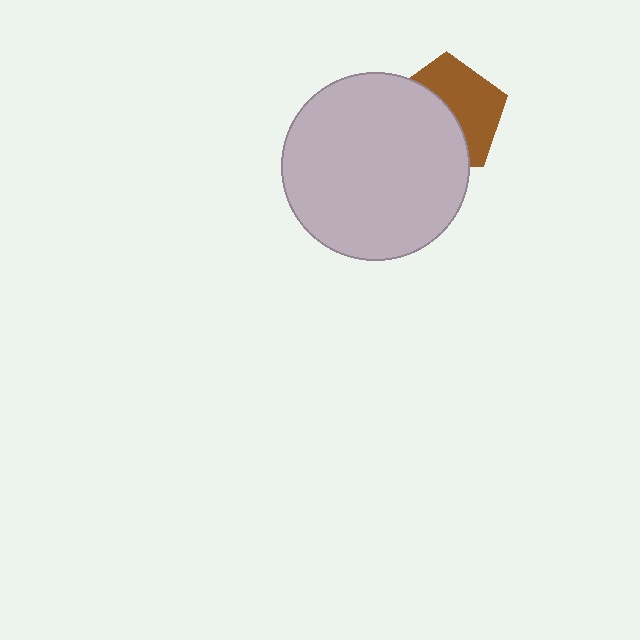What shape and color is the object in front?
The object in front is a light gray circle.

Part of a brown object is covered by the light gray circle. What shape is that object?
It is a pentagon.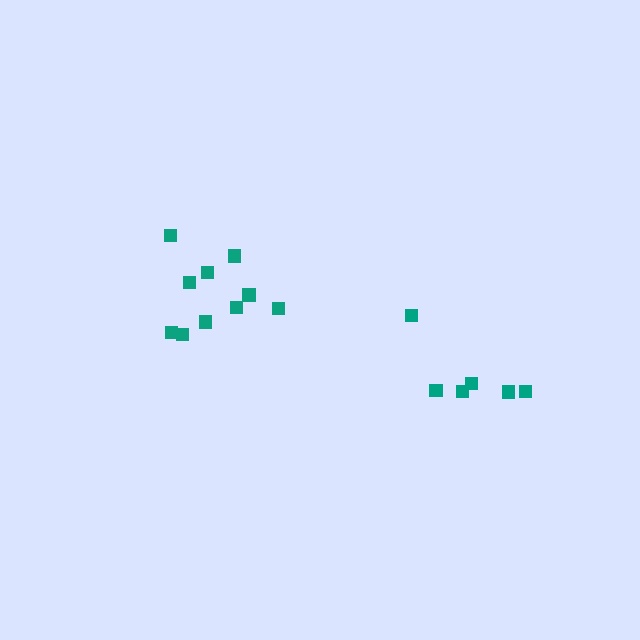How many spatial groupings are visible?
There are 2 spatial groupings.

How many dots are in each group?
Group 1: 10 dots, Group 2: 6 dots (16 total).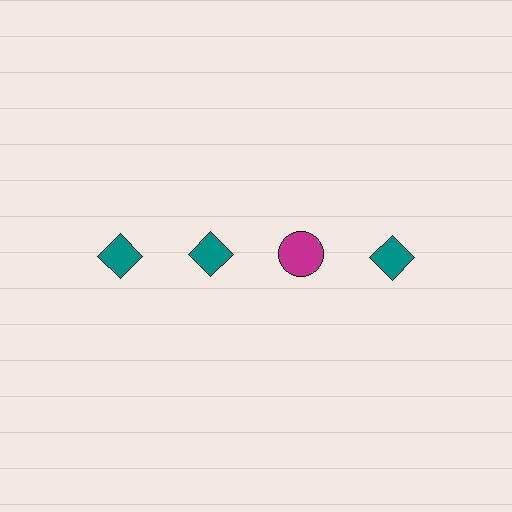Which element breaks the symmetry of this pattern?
The magenta circle in the top row, center column breaks the symmetry. All other shapes are teal diamonds.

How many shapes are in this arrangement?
There are 4 shapes arranged in a grid pattern.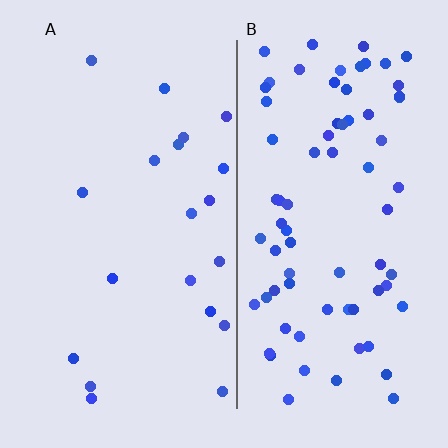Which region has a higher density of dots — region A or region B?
B (the right).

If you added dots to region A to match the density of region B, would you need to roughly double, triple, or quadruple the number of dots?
Approximately quadruple.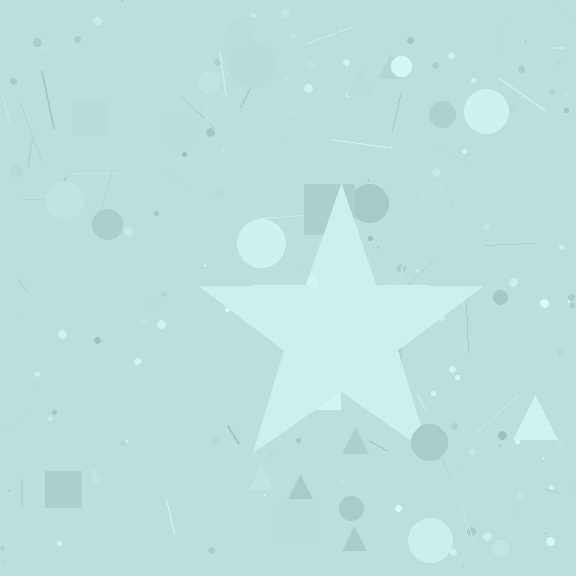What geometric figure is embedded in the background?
A star is embedded in the background.